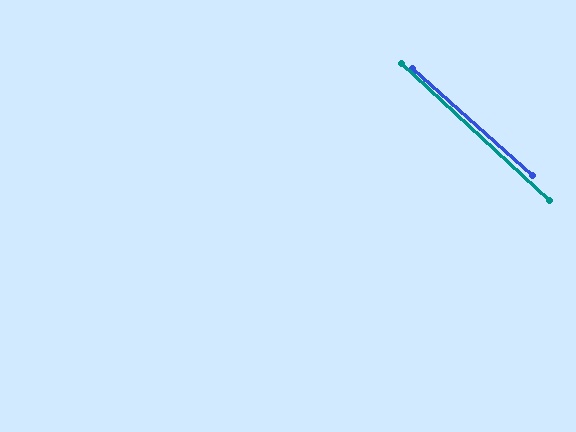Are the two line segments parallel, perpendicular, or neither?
Parallel — their directions differ by only 1.4°.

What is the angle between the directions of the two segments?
Approximately 1 degree.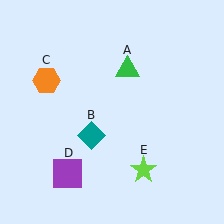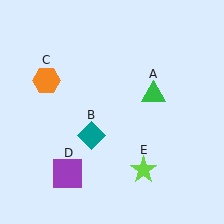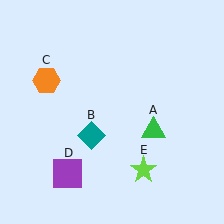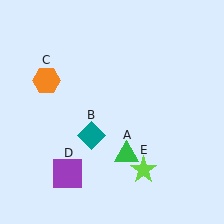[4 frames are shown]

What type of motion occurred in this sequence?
The green triangle (object A) rotated clockwise around the center of the scene.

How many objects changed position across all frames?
1 object changed position: green triangle (object A).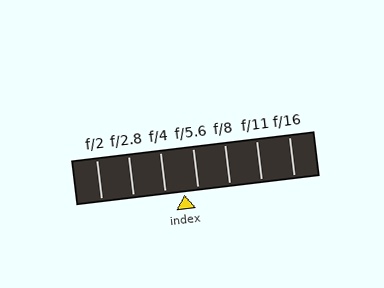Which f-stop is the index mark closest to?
The index mark is closest to f/5.6.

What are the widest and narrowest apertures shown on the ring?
The widest aperture shown is f/2 and the narrowest is f/16.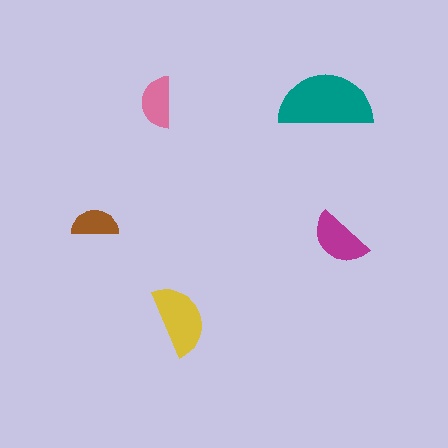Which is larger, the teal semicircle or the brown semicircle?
The teal one.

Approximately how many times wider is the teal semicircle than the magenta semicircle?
About 1.5 times wider.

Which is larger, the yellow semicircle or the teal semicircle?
The teal one.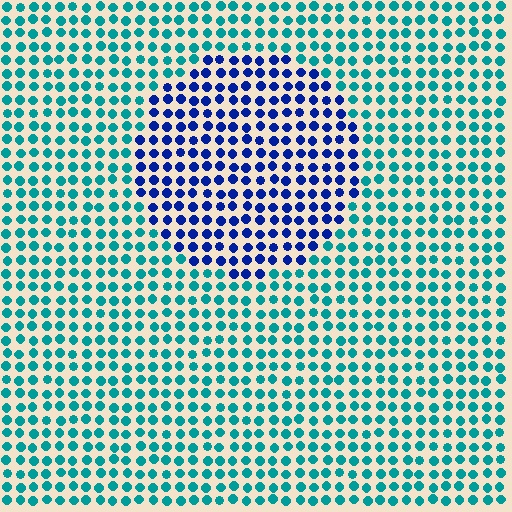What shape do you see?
I see a circle.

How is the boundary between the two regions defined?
The boundary is defined purely by a slight shift in hue (about 50 degrees). Spacing, size, and orientation are identical on both sides.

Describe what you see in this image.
The image is filled with small teal elements in a uniform arrangement. A circle-shaped region is visible where the elements are tinted to a slightly different hue, forming a subtle color boundary.